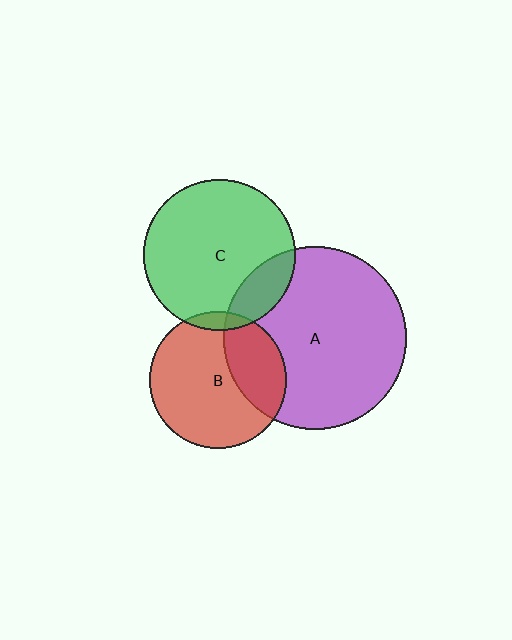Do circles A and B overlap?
Yes.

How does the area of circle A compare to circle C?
Approximately 1.5 times.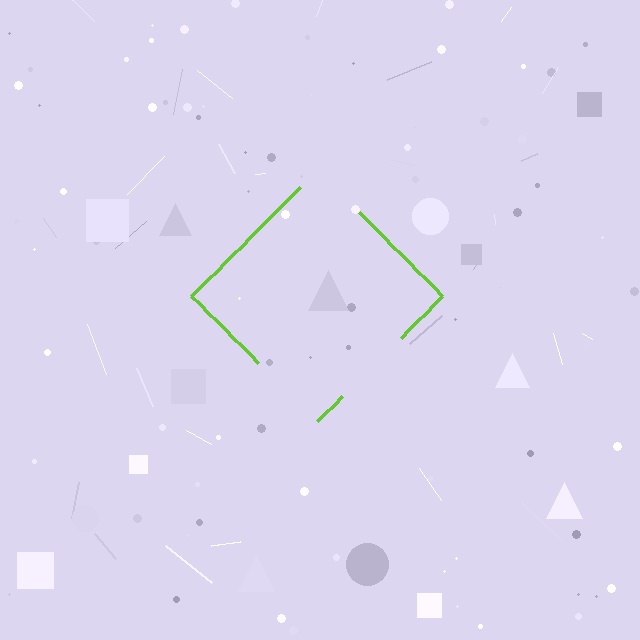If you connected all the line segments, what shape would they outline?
They would outline a diamond.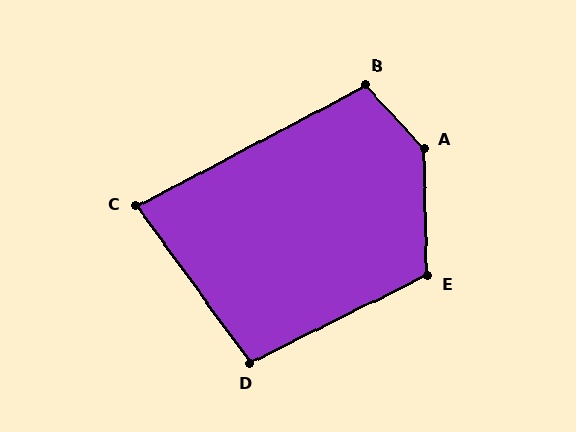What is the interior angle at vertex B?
Approximately 105 degrees (obtuse).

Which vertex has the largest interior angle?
A, at approximately 139 degrees.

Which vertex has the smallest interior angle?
C, at approximately 82 degrees.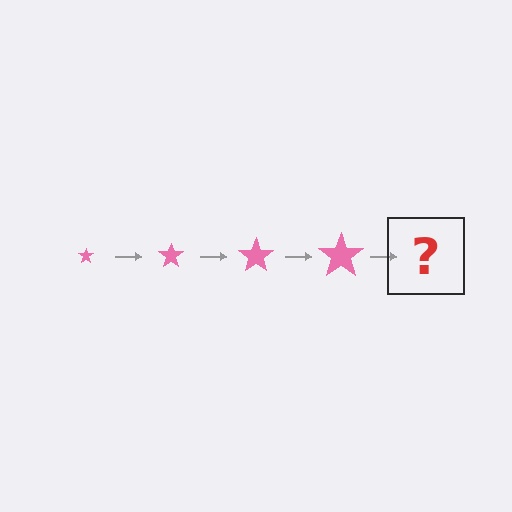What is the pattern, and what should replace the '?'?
The pattern is that the star gets progressively larger each step. The '?' should be a pink star, larger than the previous one.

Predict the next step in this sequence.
The next step is a pink star, larger than the previous one.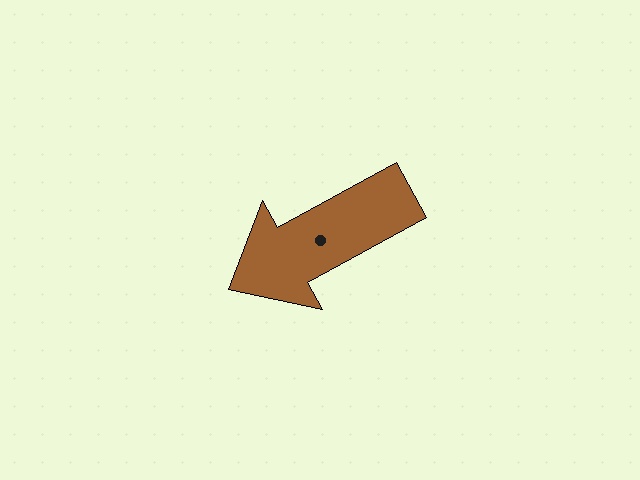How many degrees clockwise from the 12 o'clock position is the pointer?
Approximately 241 degrees.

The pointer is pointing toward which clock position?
Roughly 8 o'clock.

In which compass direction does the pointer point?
Southwest.